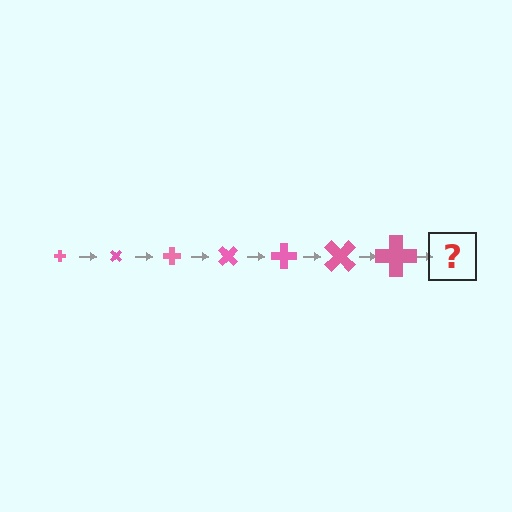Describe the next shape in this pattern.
It should be a cross, larger than the previous one and rotated 315 degrees from the start.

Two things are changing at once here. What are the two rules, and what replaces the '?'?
The two rules are that the cross grows larger each step and it rotates 45 degrees each step. The '?' should be a cross, larger than the previous one and rotated 315 degrees from the start.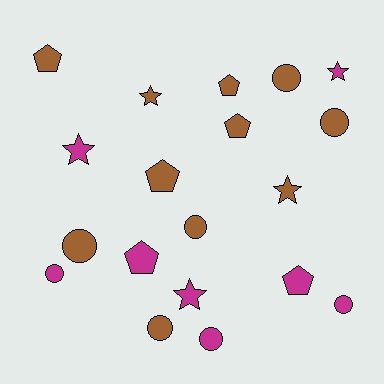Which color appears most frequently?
Brown, with 11 objects.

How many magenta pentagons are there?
There are 2 magenta pentagons.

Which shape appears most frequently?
Circle, with 8 objects.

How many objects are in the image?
There are 19 objects.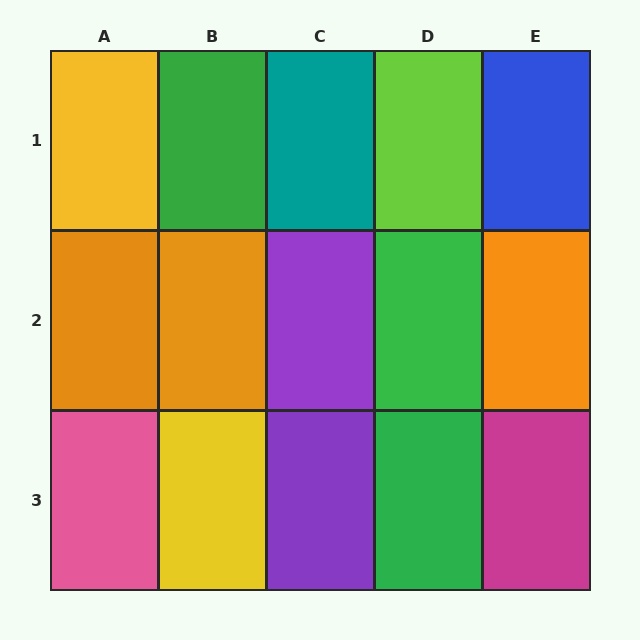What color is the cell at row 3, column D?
Green.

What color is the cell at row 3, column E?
Magenta.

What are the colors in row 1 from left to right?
Yellow, green, teal, lime, blue.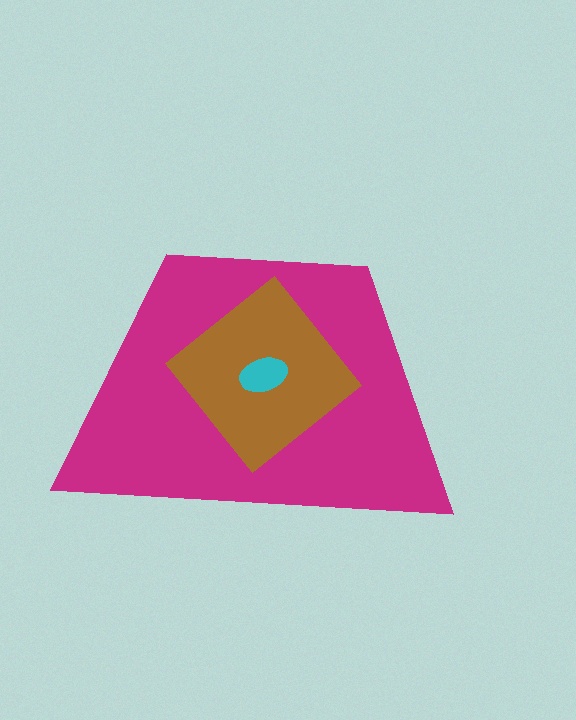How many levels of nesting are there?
3.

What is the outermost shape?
The magenta trapezoid.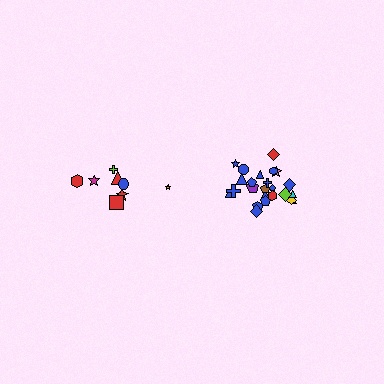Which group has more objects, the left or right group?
The right group.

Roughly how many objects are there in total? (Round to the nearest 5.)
Roughly 35 objects in total.